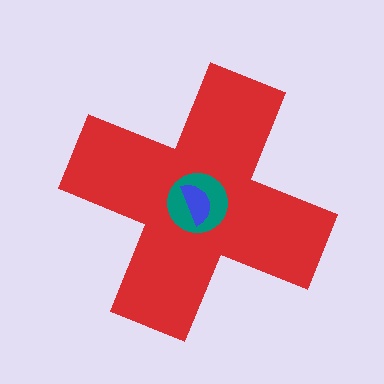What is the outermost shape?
The red cross.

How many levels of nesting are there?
3.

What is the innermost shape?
The blue semicircle.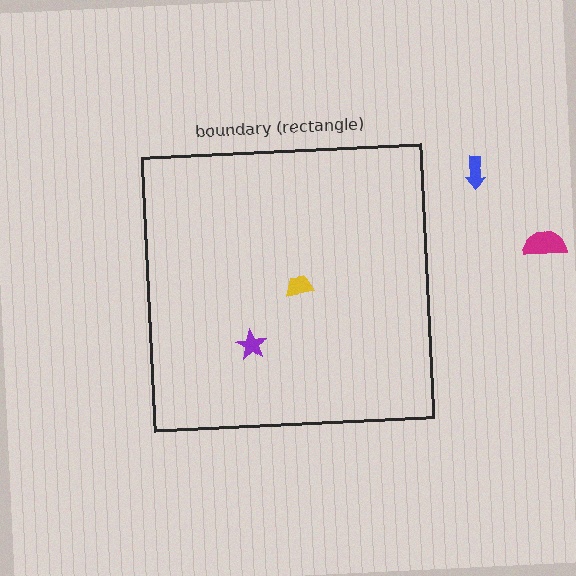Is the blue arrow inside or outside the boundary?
Outside.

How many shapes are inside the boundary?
2 inside, 2 outside.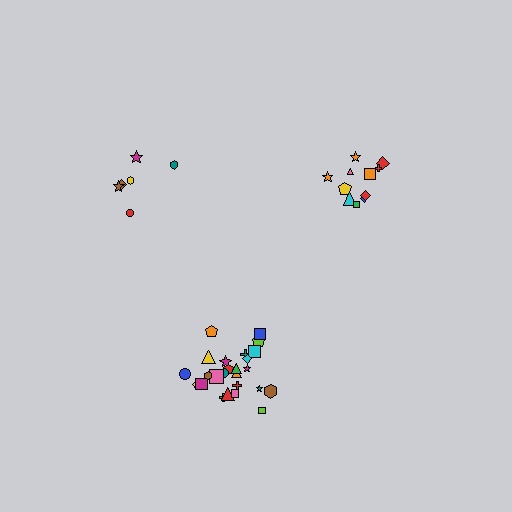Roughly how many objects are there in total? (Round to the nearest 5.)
Roughly 45 objects in total.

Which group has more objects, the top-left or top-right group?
The top-right group.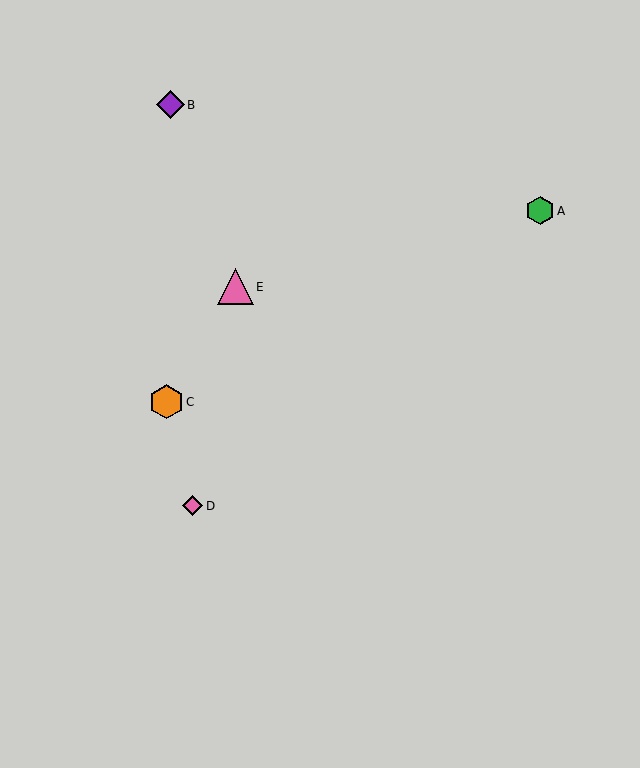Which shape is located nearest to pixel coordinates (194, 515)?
The pink diamond (labeled D) at (193, 506) is nearest to that location.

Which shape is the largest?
The pink triangle (labeled E) is the largest.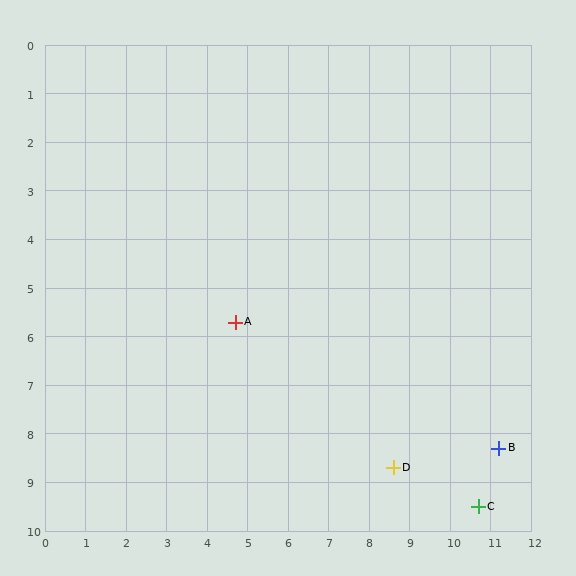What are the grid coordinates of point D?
Point D is at approximately (8.6, 8.7).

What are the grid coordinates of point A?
Point A is at approximately (4.7, 5.7).